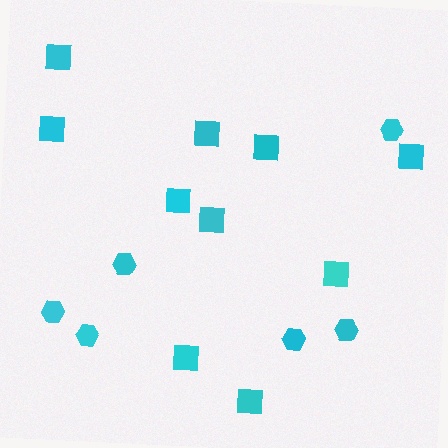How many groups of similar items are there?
There are 2 groups: one group of hexagons (6) and one group of squares (10).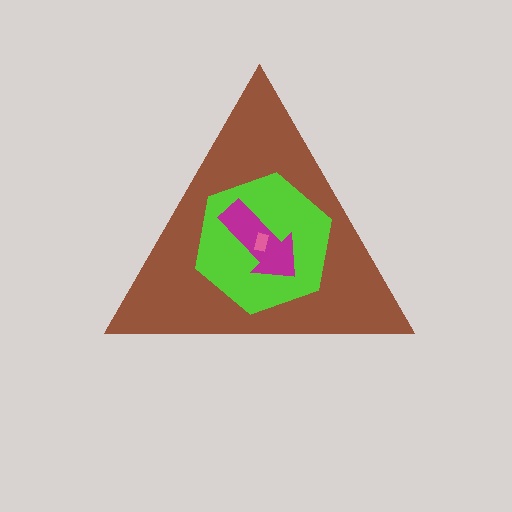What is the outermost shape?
The brown triangle.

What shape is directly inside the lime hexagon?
The magenta arrow.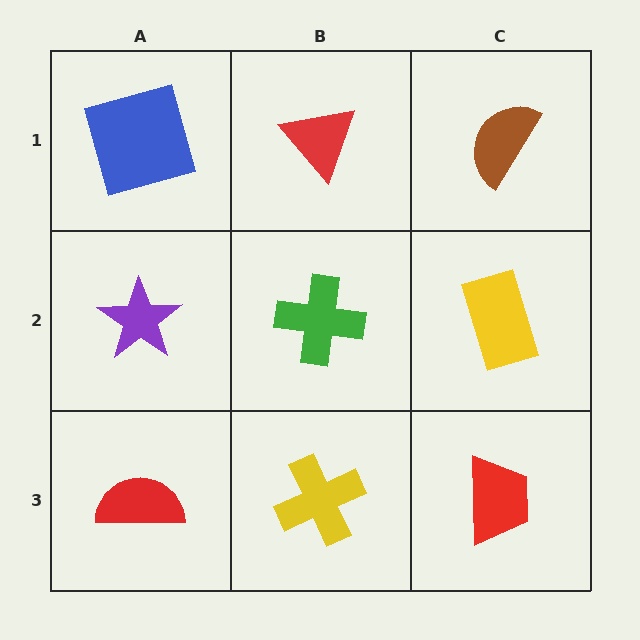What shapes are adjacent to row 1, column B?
A green cross (row 2, column B), a blue square (row 1, column A), a brown semicircle (row 1, column C).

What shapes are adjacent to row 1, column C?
A yellow rectangle (row 2, column C), a red triangle (row 1, column B).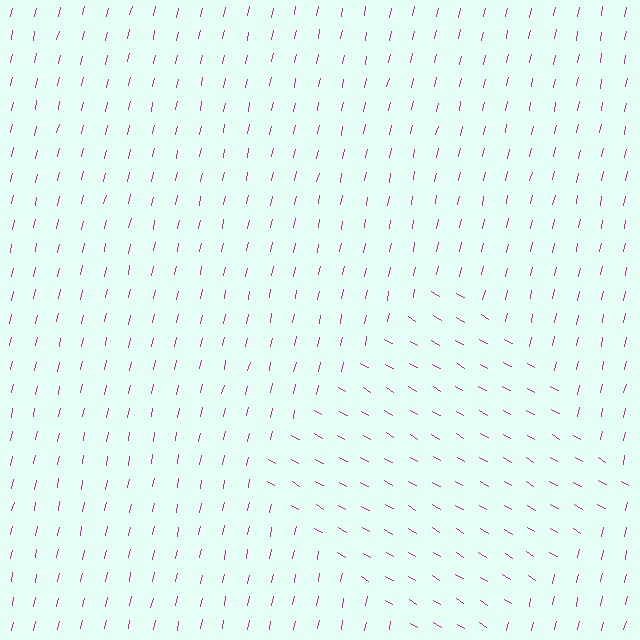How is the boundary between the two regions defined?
The boundary is defined purely by a change in line orientation (approximately 71 degrees difference). All lines are the same color and thickness.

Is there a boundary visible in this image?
Yes, there is a texture boundary formed by a change in line orientation.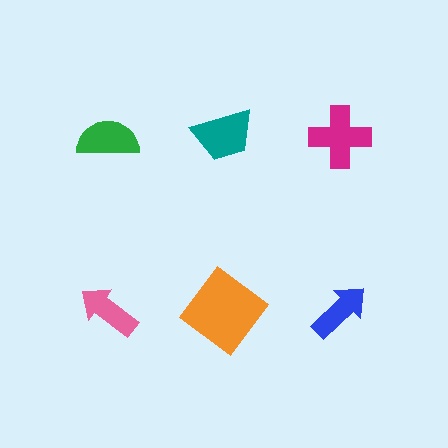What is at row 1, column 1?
A green semicircle.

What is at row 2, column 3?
A blue arrow.